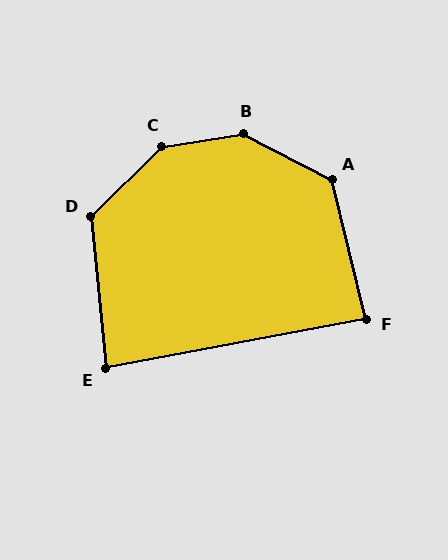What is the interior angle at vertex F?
Approximately 87 degrees (approximately right).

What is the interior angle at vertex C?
Approximately 144 degrees (obtuse).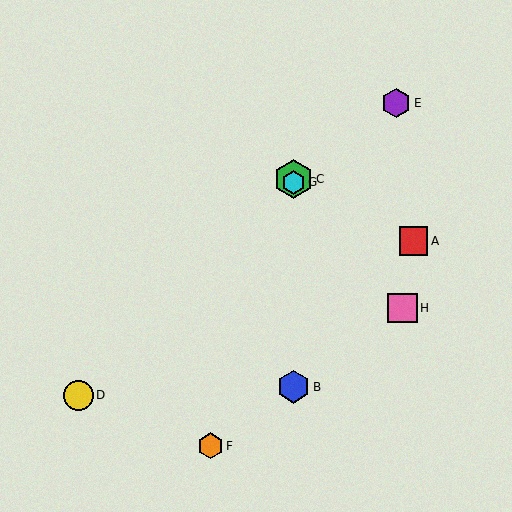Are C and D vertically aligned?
No, C is at x≈294 and D is at x≈79.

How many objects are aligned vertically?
3 objects (B, C, G) are aligned vertically.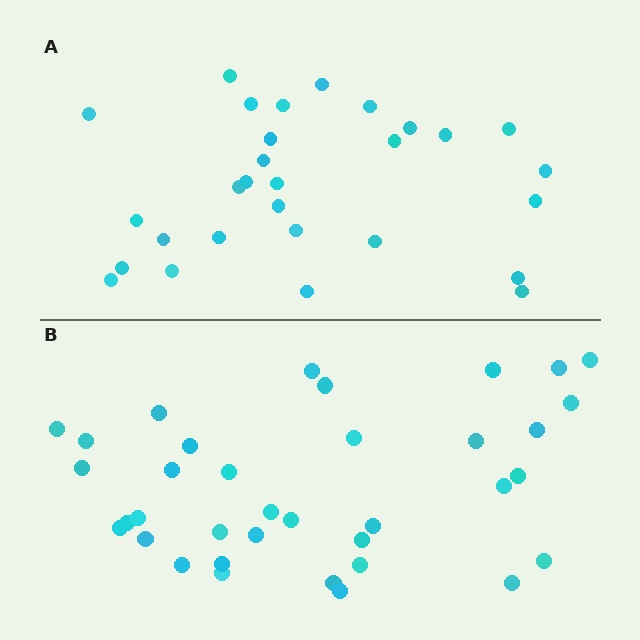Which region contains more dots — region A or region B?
Region B (the bottom region) has more dots.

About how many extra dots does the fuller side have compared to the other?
Region B has roughly 8 or so more dots than region A.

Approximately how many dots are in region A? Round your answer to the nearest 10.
About 30 dots. (The exact count is 29, which rounds to 30.)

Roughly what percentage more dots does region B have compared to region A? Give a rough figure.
About 25% more.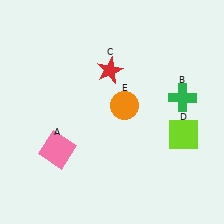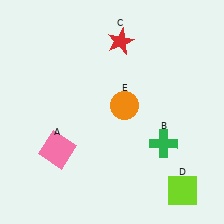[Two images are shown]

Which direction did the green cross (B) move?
The green cross (B) moved down.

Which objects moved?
The objects that moved are: the green cross (B), the red star (C), the lime square (D).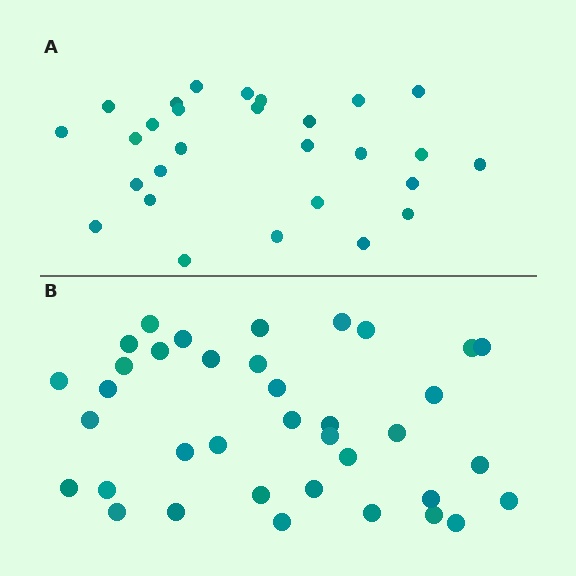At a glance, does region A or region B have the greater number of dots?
Region B (the bottom region) has more dots.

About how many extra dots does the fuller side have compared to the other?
Region B has roughly 8 or so more dots than region A.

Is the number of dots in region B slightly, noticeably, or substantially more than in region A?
Region B has noticeably more, but not dramatically so. The ratio is roughly 1.3 to 1.